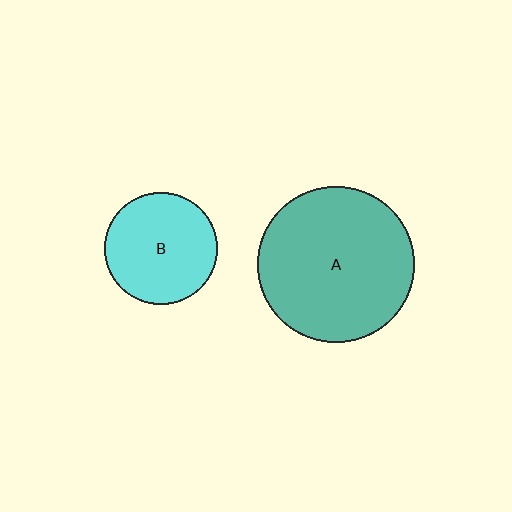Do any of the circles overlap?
No, none of the circles overlap.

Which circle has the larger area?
Circle A (teal).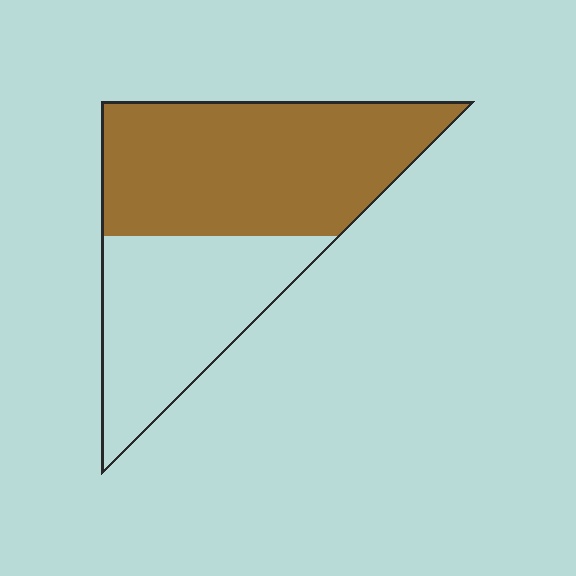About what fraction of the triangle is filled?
About three fifths (3/5).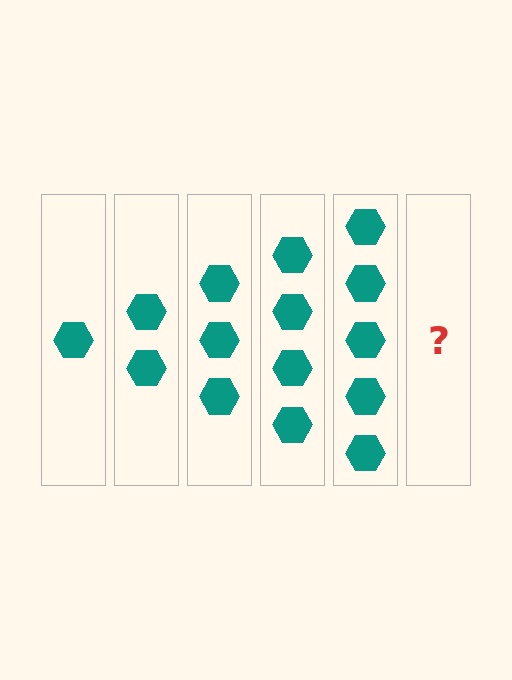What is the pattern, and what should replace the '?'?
The pattern is that each step adds one more hexagon. The '?' should be 6 hexagons.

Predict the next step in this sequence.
The next step is 6 hexagons.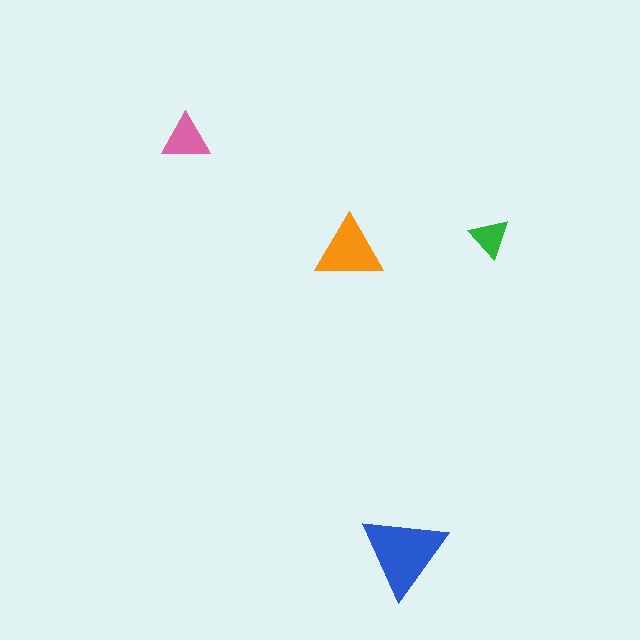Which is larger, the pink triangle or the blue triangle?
The blue one.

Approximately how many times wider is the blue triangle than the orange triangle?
About 1.5 times wider.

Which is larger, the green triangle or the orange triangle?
The orange one.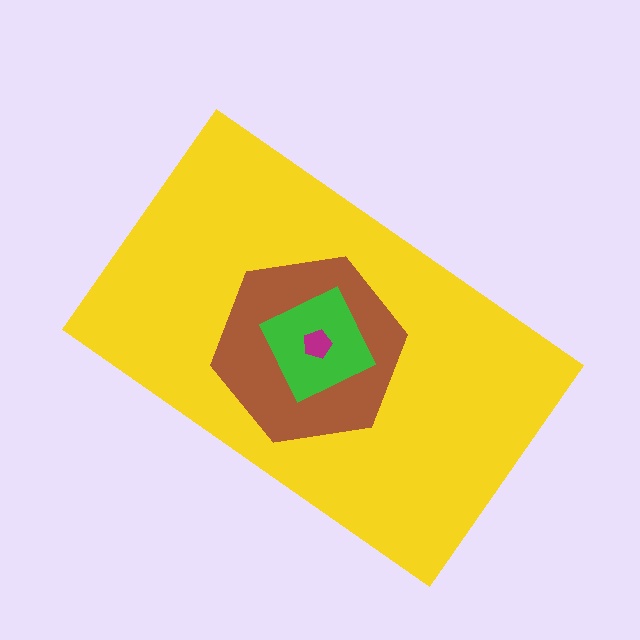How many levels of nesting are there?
4.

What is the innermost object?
The magenta pentagon.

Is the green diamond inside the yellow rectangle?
Yes.